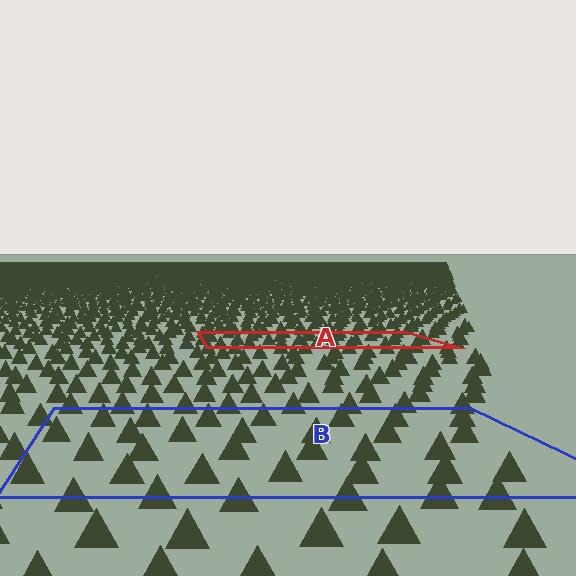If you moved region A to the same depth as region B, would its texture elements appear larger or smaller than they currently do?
They would appear larger. At a closer depth, the same texture elements are projected at a bigger on-screen size.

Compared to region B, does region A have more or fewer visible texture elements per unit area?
Region A has more texture elements per unit area — they are packed more densely because it is farther away.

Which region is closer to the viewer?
Region B is closer. The texture elements there are larger and more spread out.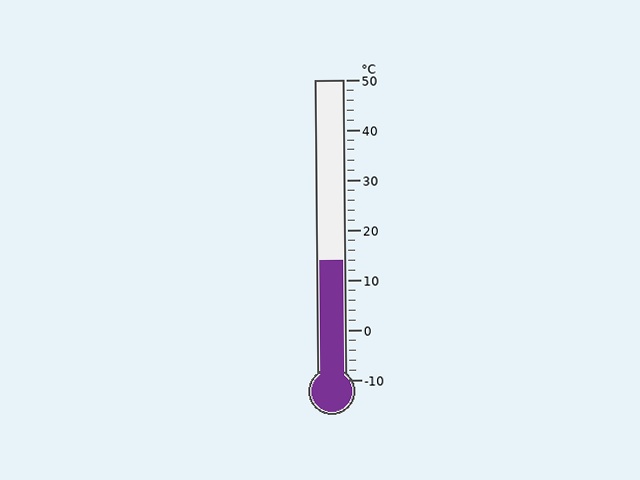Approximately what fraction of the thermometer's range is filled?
The thermometer is filled to approximately 40% of its range.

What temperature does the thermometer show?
The thermometer shows approximately 14°C.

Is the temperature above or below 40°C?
The temperature is below 40°C.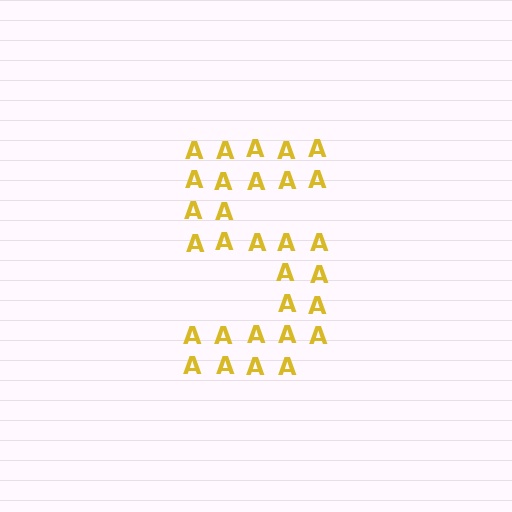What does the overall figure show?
The overall figure shows the digit 5.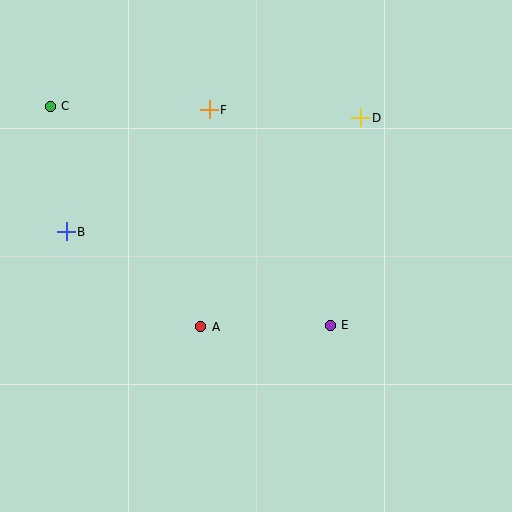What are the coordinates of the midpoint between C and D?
The midpoint between C and D is at (205, 112).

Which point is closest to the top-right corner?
Point D is closest to the top-right corner.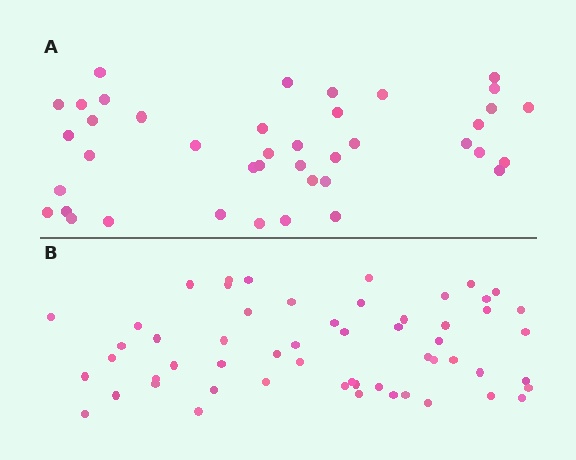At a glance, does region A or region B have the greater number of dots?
Region B (the bottom region) has more dots.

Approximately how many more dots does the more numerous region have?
Region B has approximately 15 more dots than region A.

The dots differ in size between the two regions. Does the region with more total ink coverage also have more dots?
No. Region A has more total ink coverage because its dots are larger, but region B actually contains more individual dots. Total area can be misleading — the number of items is what matters here.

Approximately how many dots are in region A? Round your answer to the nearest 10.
About 40 dots. (The exact count is 41, which rounds to 40.)